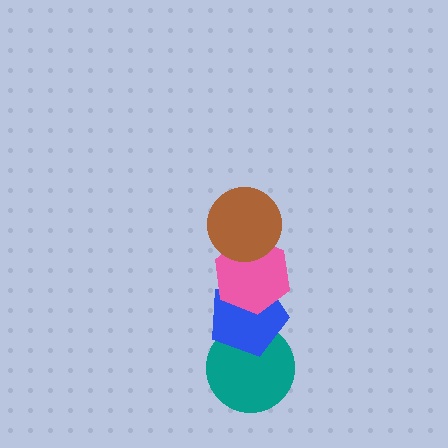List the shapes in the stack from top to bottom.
From top to bottom: the brown circle, the pink hexagon, the blue pentagon, the teal circle.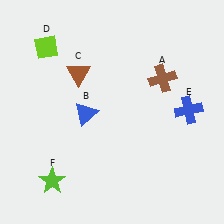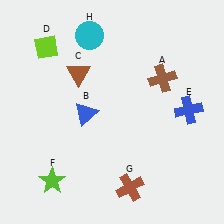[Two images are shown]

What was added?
A brown cross (G), a cyan circle (H) were added in Image 2.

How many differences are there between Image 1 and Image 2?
There are 2 differences between the two images.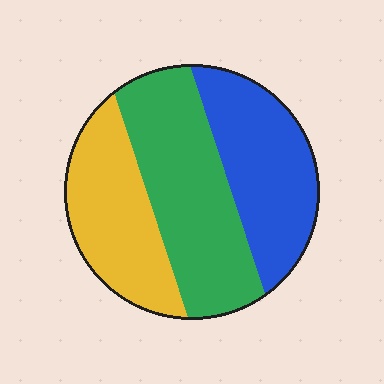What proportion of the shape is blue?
Blue covers about 30% of the shape.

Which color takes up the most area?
Green, at roughly 40%.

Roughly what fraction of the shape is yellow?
Yellow covers 29% of the shape.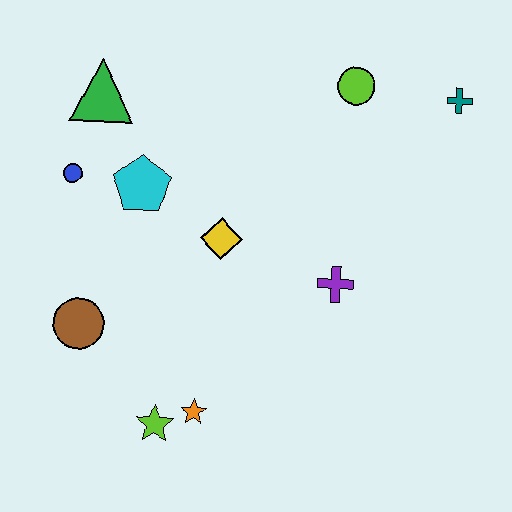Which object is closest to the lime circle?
The teal cross is closest to the lime circle.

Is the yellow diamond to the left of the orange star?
No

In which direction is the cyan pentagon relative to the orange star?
The cyan pentagon is above the orange star.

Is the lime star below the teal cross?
Yes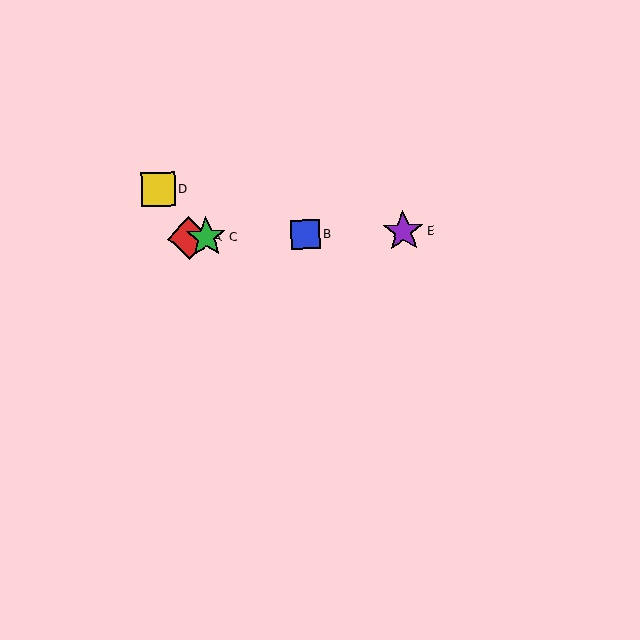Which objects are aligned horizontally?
Objects A, B, C, E are aligned horizontally.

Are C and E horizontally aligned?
Yes, both are at y≈238.